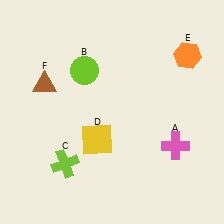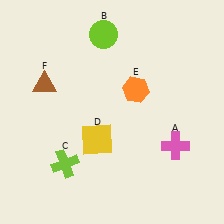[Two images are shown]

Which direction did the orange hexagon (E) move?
The orange hexagon (E) moved left.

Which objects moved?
The objects that moved are: the lime circle (B), the orange hexagon (E).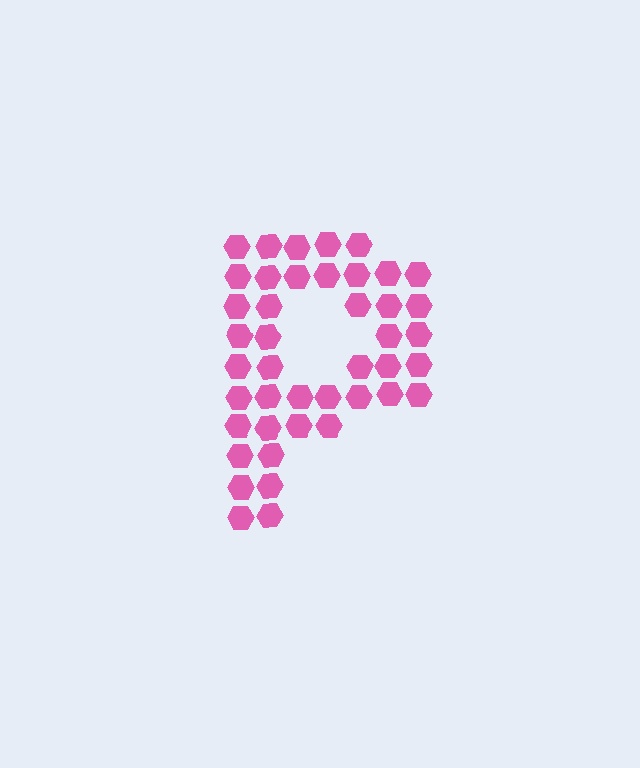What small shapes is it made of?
It is made of small hexagons.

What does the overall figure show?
The overall figure shows the letter P.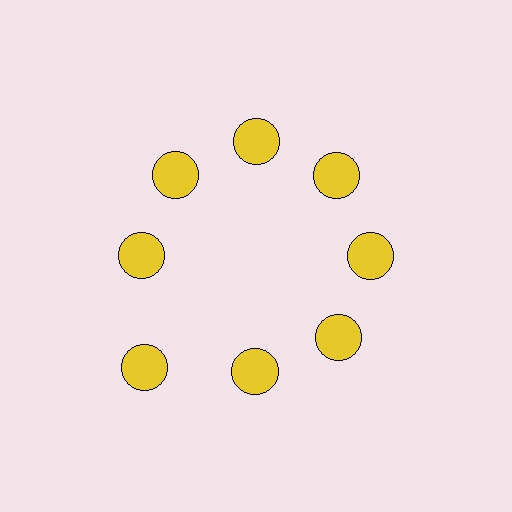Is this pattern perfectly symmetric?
No. The 8 yellow circles are arranged in a ring, but one element near the 8 o'clock position is pushed outward from the center, breaking the 8-fold rotational symmetry.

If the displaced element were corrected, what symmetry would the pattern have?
It would have 8-fold rotational symmetry — the pattern would map onto itself every 45 degrees.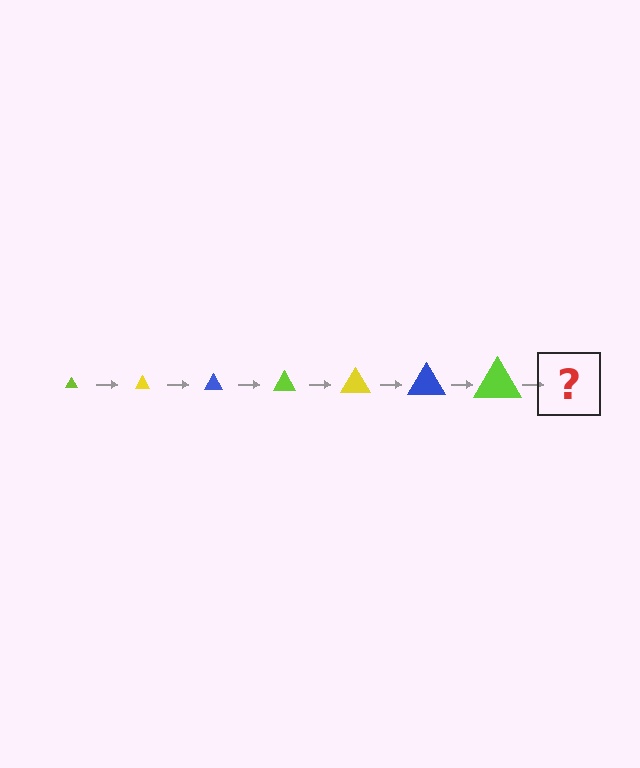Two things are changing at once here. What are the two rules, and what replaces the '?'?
The two rules are that the triangle grows larger each step and the color cycles through lime, yellow, and blue. The '?' should be a yellow triangle, larger than the previous one.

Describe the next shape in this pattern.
It should be a yellow triangle, larger than the previous one.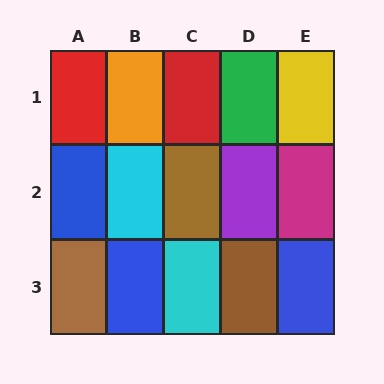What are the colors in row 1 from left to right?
Red, orange, red, green, yellow.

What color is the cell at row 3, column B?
Blue.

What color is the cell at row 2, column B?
Cyan.